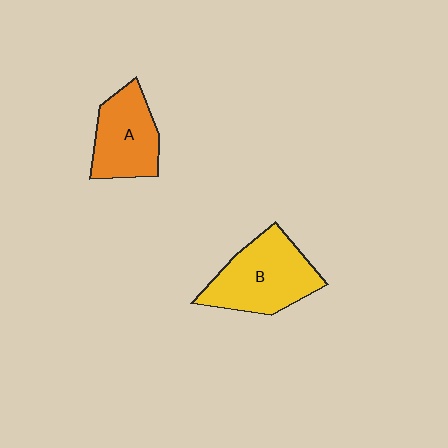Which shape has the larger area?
Shape B (yellow).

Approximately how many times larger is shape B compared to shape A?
Approximately 1.3 times.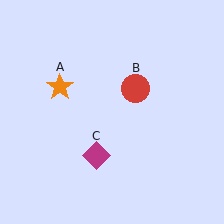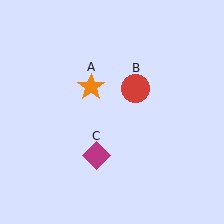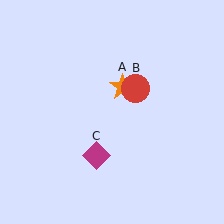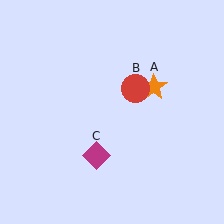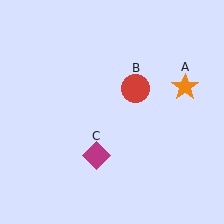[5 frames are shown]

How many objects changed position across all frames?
1 object changed position: orange star (object A).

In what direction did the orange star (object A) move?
The orange star (object A) moved right.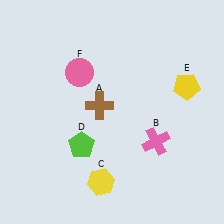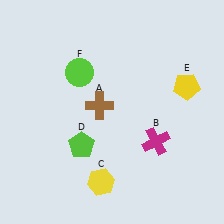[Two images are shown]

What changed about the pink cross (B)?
In Image 1, B is pink. In Image 2, it changed to magenta.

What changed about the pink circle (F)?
In Image 1, F is pink. In Image 2, it changed to lime.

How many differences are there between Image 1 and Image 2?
There are 2 differences between the two images.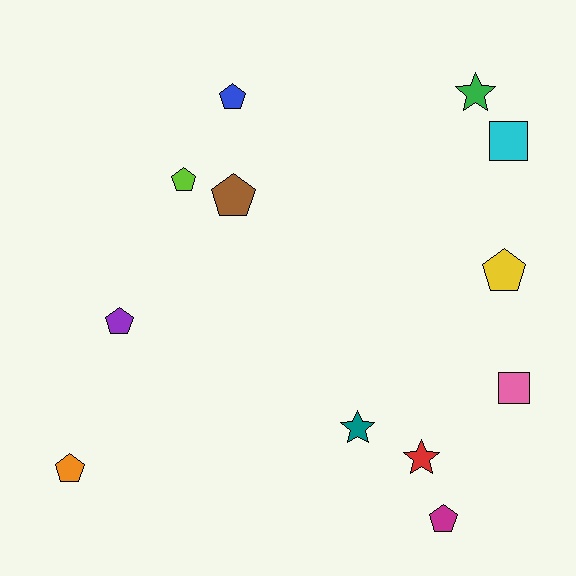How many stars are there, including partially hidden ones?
There are 3 stars.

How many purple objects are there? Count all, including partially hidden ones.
There is 1 purple object.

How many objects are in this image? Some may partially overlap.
There are 12 objects.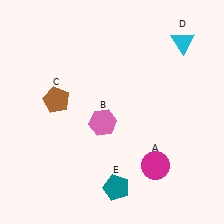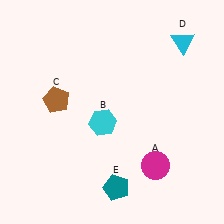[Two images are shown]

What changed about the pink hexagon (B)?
In Image 1, B is pink. In Image 2, it changed to cyan.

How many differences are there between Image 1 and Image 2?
There is 1 difference between the two images.